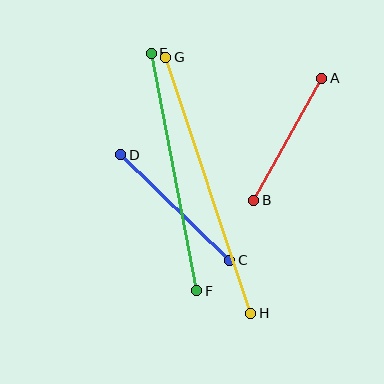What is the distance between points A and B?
The distance is approximately 140 pixels.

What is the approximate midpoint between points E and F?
The midpoint is at approximately (174, 172) pixels.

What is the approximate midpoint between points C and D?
The midpoint is at approximately (175, 207) pixels.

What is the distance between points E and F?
The distance is approximately 242 pixels.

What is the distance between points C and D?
The distance is approximately 152 pixels.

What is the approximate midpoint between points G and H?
The midpoint is at approximately (208, 185) pixels.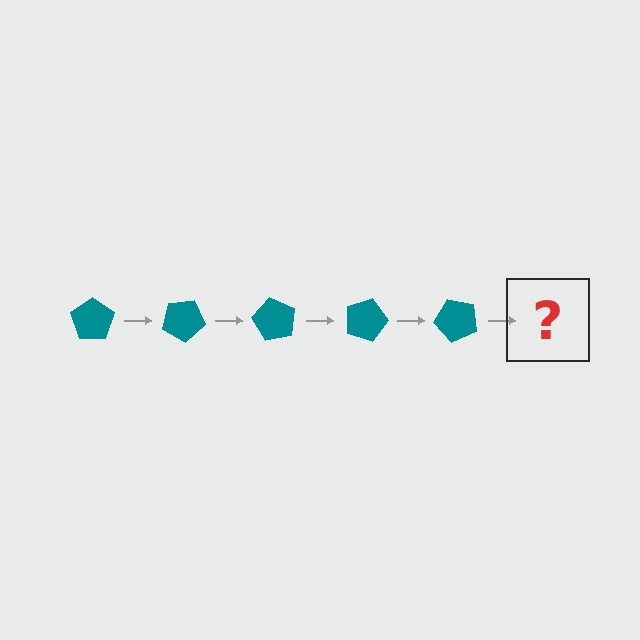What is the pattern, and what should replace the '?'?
The pattern is that the pentagon rotates 30 degrees each step. The '?' should be a teal pentagon rotated 150 degrees.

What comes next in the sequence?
The next element should be a teal pentagon rotated 150 degrees.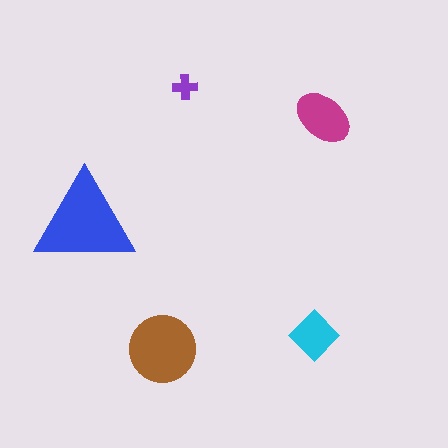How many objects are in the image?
There are 5 objects in the image.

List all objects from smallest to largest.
The purple cross, the cyan diamond, the magenta ellipse, the brown circle, the blue triangle.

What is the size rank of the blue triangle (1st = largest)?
1st.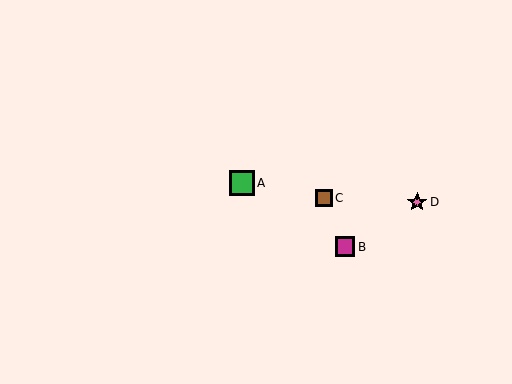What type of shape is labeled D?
Shape D is a pink star.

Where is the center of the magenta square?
The center of the magenta square is at (345, 247).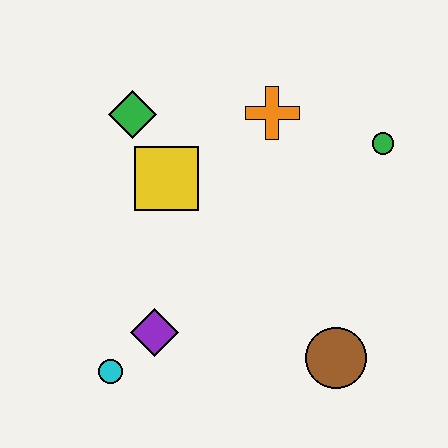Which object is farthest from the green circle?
The cyan circle is farthest from the green circle.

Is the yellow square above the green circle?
No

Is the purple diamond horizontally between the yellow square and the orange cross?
No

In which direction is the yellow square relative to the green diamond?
The yellow square is below the green diamond.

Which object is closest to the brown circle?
The purple diamond is closest to the brown circle.